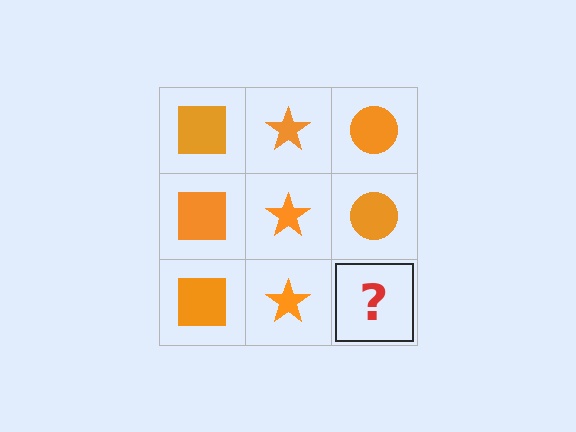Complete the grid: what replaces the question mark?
The question mark should be replaced with an orange circle.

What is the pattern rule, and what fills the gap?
The rule is that each column has a consistent shape. The gap should be filled with an orange circle.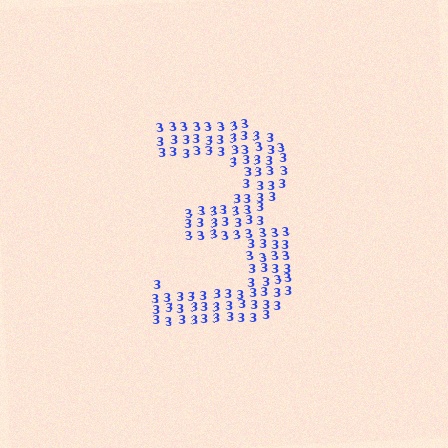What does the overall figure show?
The overall figure shows the digit 3.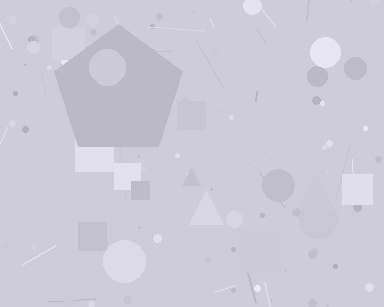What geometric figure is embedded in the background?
A pentagon is embedded in the background.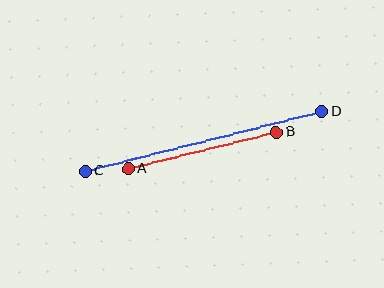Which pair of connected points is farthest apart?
Points C and D are farthest apart.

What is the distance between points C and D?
The distance is approximately 244 pixels.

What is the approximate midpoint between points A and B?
The midpoint is at approximately (202, 150) pixels.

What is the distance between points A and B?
The distance is approximately 153 pixels.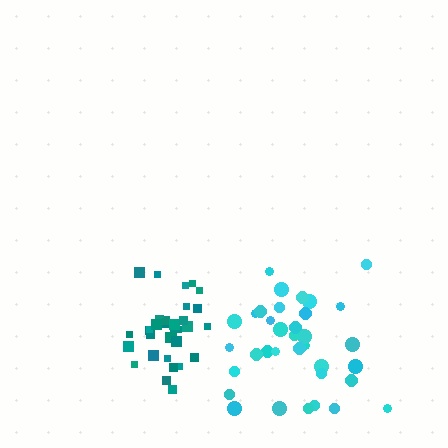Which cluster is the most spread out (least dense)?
Cyan.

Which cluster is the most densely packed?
Teal.